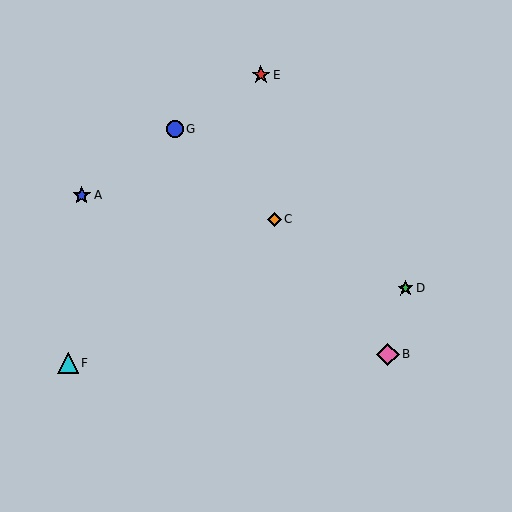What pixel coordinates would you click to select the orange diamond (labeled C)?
Click at (274, 219) to select the orange diamond C.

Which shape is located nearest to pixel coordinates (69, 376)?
The cyan triangle (labeled F) at (68, 363) is nearest to that location.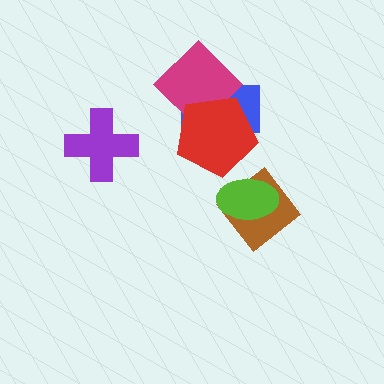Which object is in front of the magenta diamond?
The red pentagon is in front of the magenta diamond.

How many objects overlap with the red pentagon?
2 objects overlap with the red pentagon.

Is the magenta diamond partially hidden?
Yes, it is partially covered by another shape.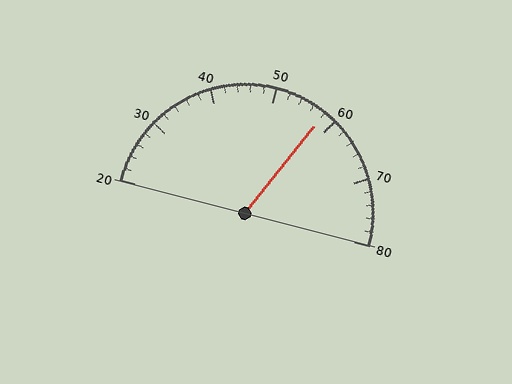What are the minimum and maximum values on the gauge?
The gauge ranges from 20 to 80.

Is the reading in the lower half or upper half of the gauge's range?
The reading is in the upper half of the range (20 to 80).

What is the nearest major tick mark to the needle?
The nearest major tick mark is 60.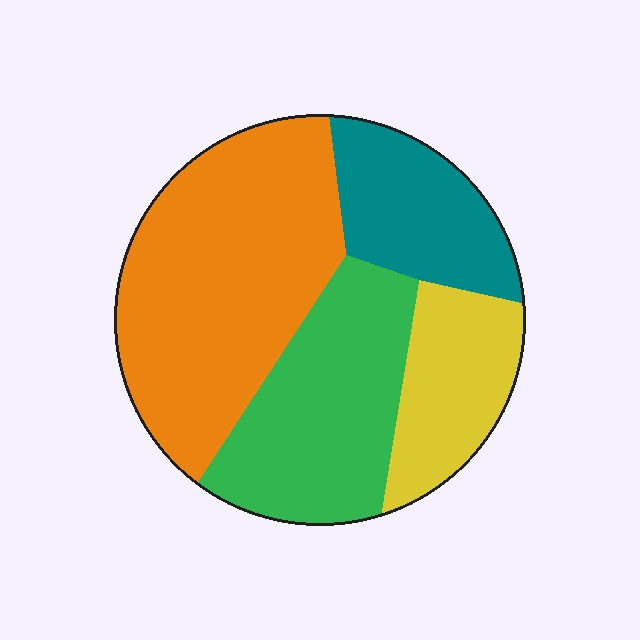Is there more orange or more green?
Orange.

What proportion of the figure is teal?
Teal takes up about one sixth (1/6) of the figure.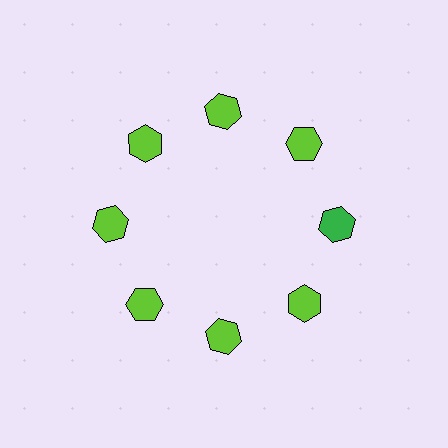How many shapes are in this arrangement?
There are 8 shapes arranged in a ring pattern.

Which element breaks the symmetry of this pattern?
The green hexagon at roughly the 3 o'clock position breaks the symmetry. All other shapes are lime hexagons.